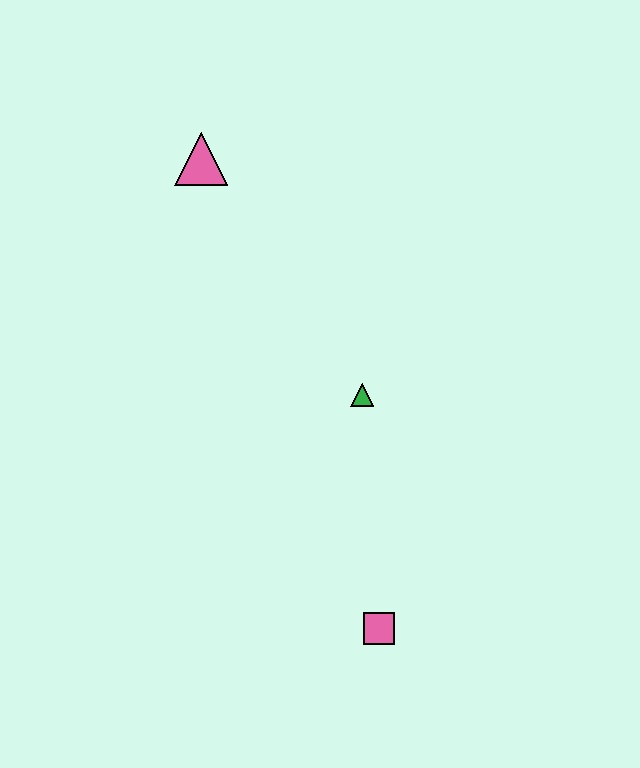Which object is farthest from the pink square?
The pink triangle is farthest from the pink square.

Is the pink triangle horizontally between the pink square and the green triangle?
No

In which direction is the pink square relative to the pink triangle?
The pink square is below the pink triangle.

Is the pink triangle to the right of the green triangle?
No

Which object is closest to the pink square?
The green triangle is closest to the pink square.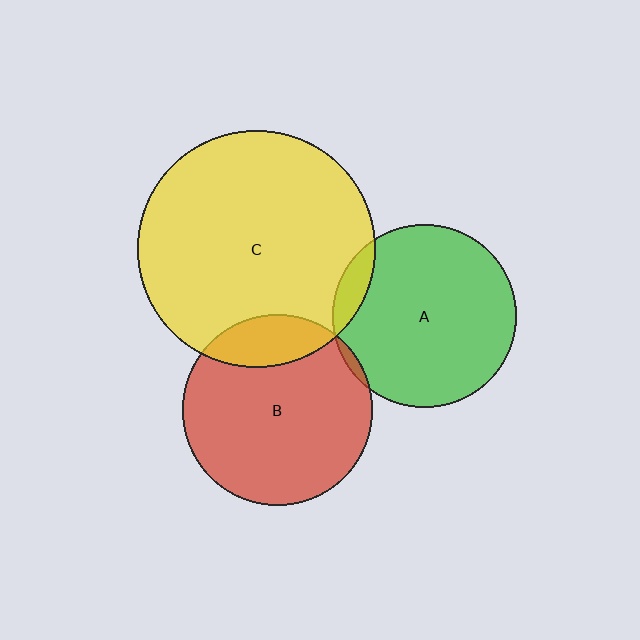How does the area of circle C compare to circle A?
Approximately 1.7 times.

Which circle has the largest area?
Circle C (yellow).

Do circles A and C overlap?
Yes.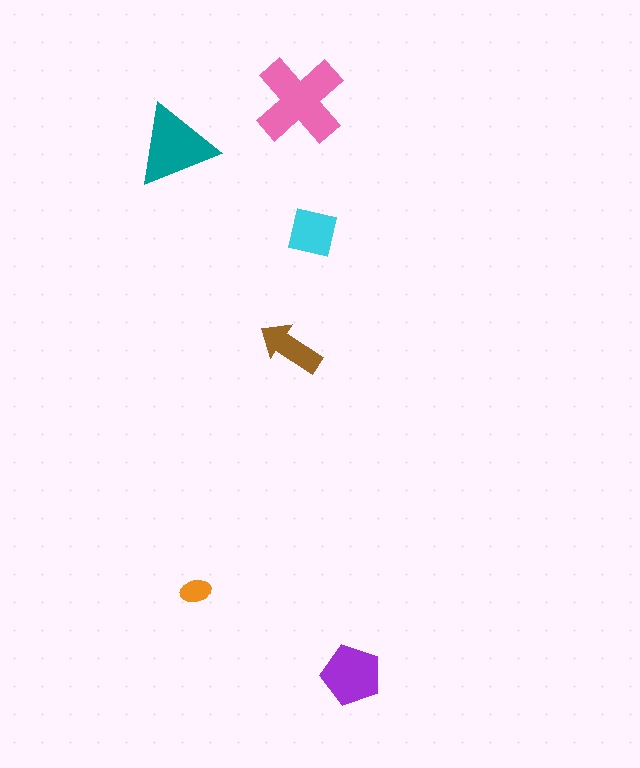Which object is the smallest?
The orange ellipse.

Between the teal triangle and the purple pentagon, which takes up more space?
The teal triangle.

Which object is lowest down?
The purple pentagon is bottommost.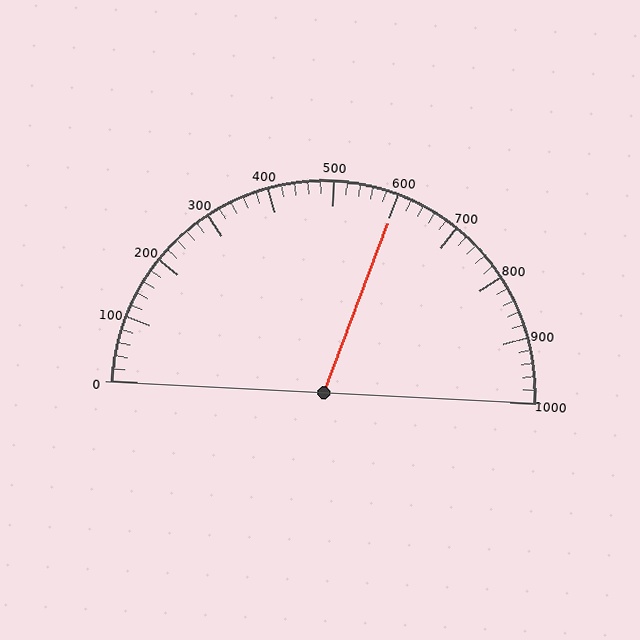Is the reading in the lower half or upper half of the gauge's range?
The reading is in the upper half of the range (0 to 1000).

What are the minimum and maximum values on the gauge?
The gauge ranges from 0 to 1000.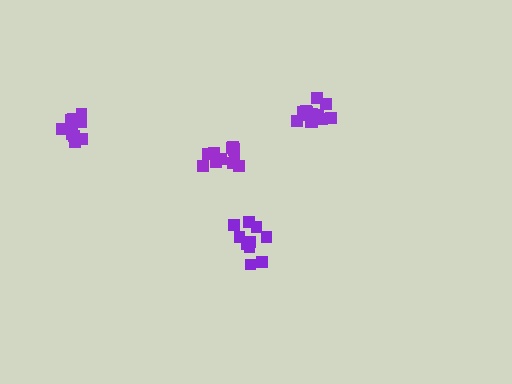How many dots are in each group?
Group 1: 10 dots, Group 2: 13 dots, Group 3: 12 dots, Group 4: 12 dots (47 total).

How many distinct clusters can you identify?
There are 4 distinct clusters.